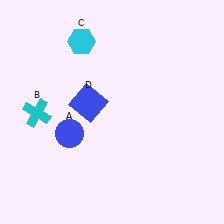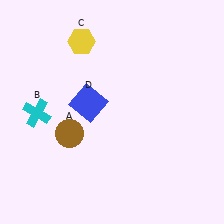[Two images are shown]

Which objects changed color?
A changed from blue to brown. C changed from cyan to yellow.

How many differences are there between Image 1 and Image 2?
There are 2 differences between the two images.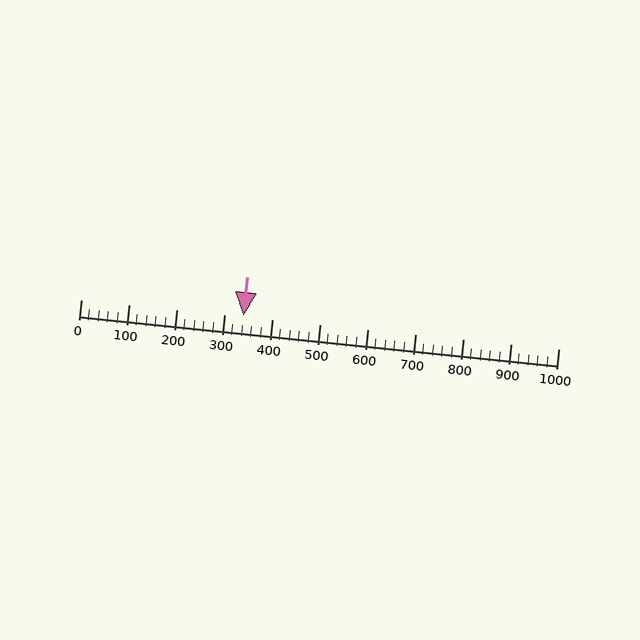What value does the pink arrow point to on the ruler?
The pink arrow points to approximately 340.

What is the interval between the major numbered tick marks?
The major tick marks are spaced 100 units apart.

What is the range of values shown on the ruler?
The ruler shows values from 0 to 1000.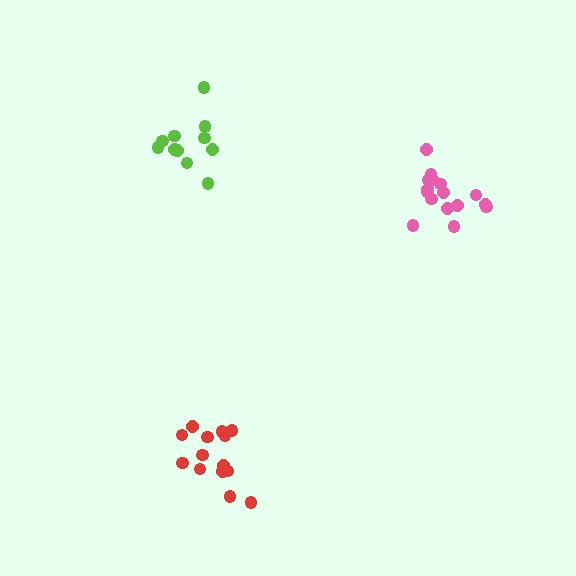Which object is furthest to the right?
The pink cluster is rightmost.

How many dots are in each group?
Group 1: 16 dots, Group 2: 14 dots, Group 3: 11 dots (41 total).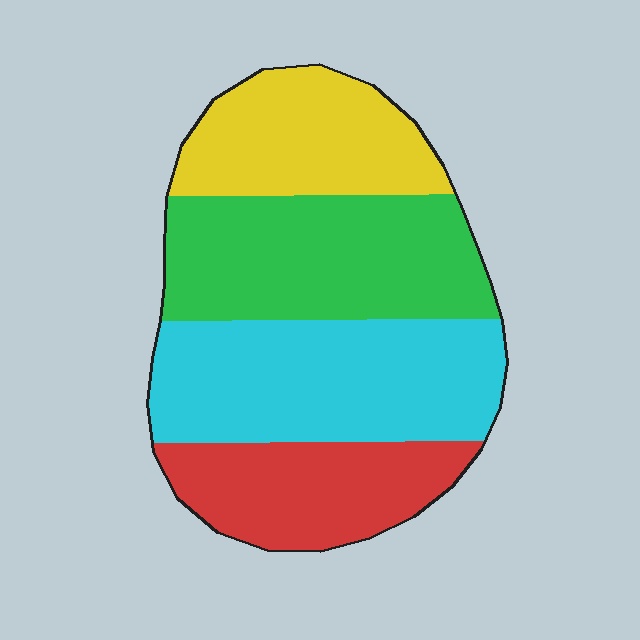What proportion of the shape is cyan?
Cyan covers 31% of the shape.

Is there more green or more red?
Green.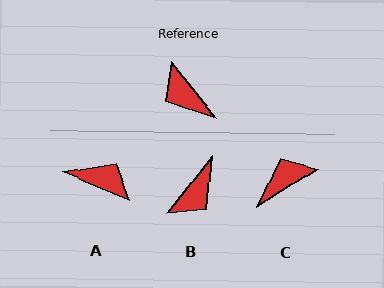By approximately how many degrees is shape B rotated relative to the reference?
Approximately 102 degrees counter-clockwise.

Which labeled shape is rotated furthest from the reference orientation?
A, about 152 degrees away.